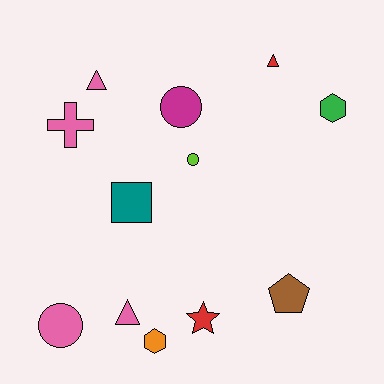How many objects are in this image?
There are 12 objects.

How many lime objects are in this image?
There is 1 lime object.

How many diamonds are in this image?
There are no diamonds.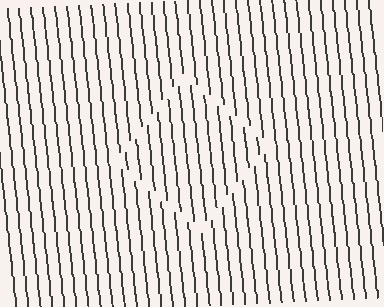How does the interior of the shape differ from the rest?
The interior of the shape contains the same grating, shifted by half a period — the contour is defined by the phase discontinuity where line-ends from the inner and outer gratings abut.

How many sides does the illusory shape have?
4 sides — the line-ends trace a square.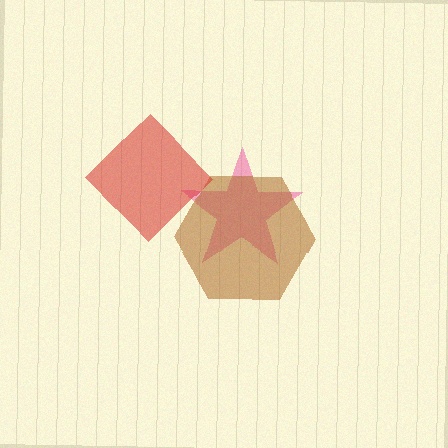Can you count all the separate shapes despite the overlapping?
Yes, there are 3 separate shapes.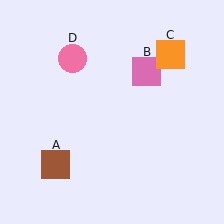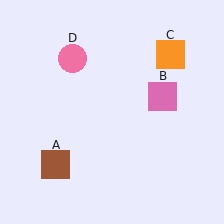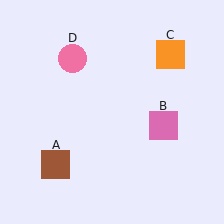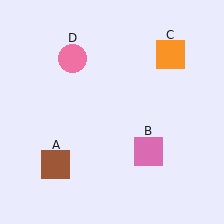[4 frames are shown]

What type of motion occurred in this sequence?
The pink square (object B) rotated clockwise around the center of the scene.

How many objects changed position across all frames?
1 object changed position: pink square (object B).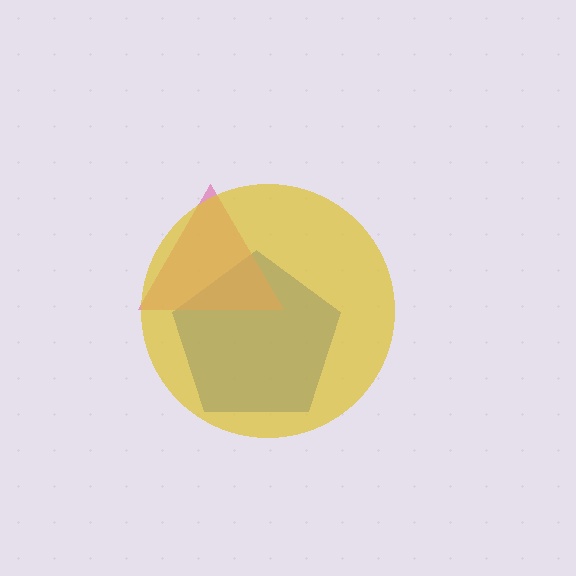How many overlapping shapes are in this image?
There are 3 overlapping shapes in the image.